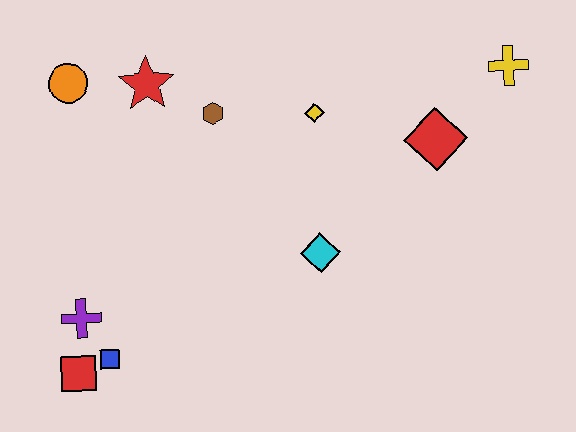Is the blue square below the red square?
No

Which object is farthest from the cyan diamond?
The orange circle is farthest from the cyan diamond.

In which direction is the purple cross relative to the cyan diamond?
The purple cross is to the left of the cyan diamond.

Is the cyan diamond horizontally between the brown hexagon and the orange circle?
No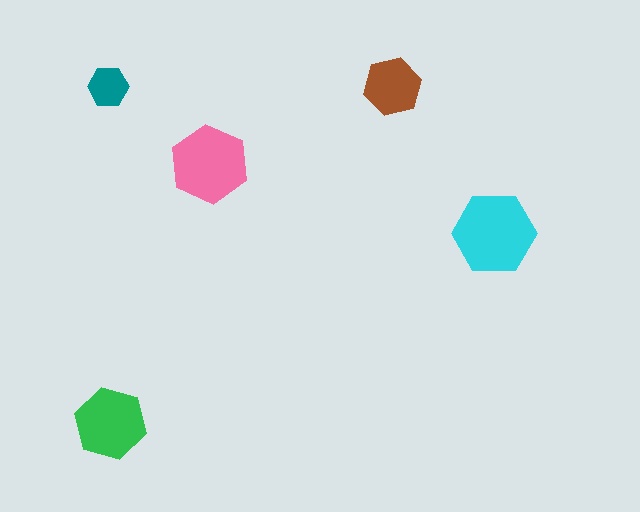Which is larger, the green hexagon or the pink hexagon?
The pink one.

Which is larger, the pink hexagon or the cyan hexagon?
The cyan one.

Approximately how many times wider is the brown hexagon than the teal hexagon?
About 1.5 times wider.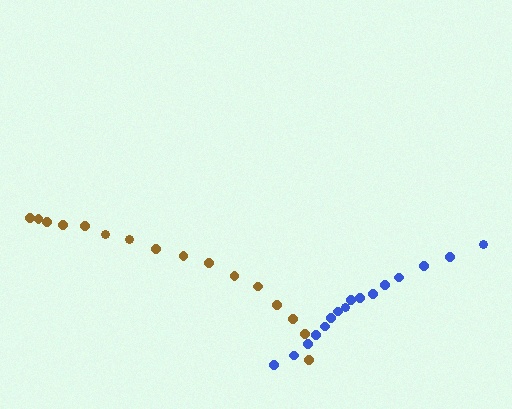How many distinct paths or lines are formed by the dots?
There are 2 distinct paths.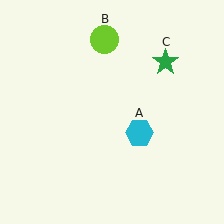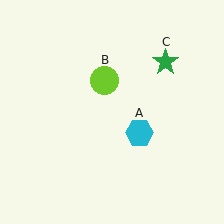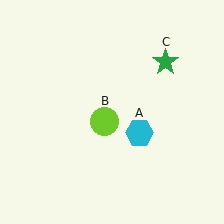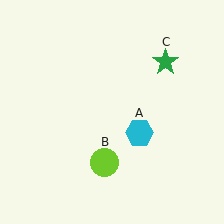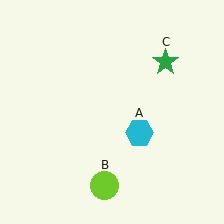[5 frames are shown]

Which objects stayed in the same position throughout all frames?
Cyan hexagon (object A) and green star (object C) remained stationary.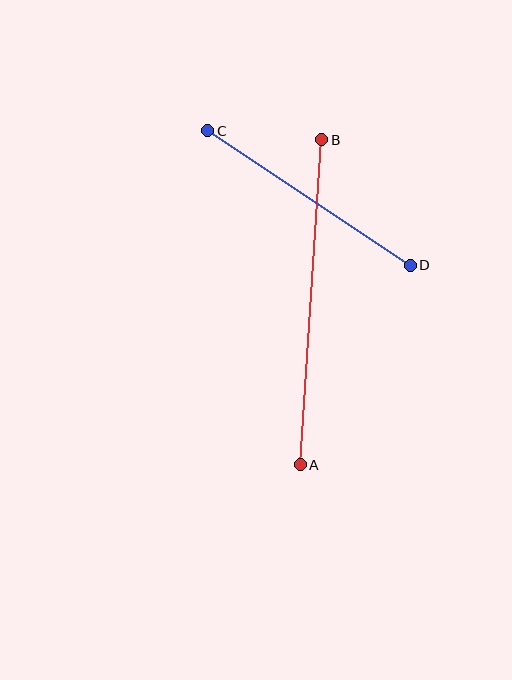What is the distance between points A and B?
The distance is approximately 325 pixels.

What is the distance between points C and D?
The distance is approximately 243 pixels.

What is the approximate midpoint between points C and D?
The midpoint is at approximately (309, 198) pixels.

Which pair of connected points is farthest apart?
Points A and B are farthest apart.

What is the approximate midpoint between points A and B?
The midpoint is at approximately (311, 302) pixels.